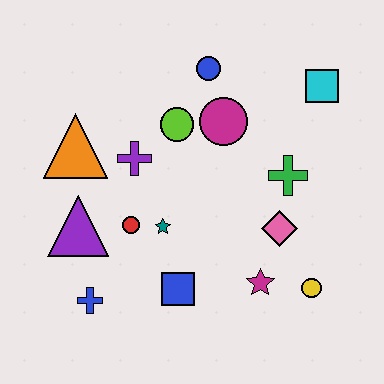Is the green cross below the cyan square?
Yes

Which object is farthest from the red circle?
The cyan square is farthest from the red circle.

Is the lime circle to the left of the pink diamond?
Yes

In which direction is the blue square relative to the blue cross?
The blue square is to the right of the blue cross.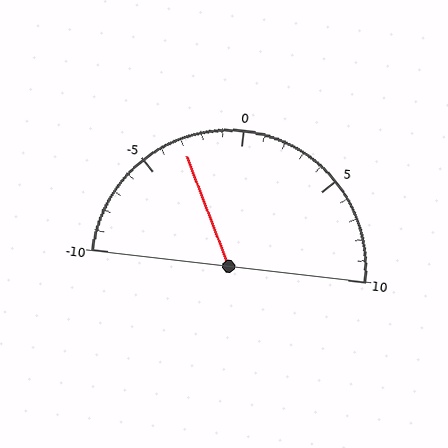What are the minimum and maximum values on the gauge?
The gauge ranges from -10 to 10.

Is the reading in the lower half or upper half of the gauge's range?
The reading is in the lower half of the range (-10 to 10).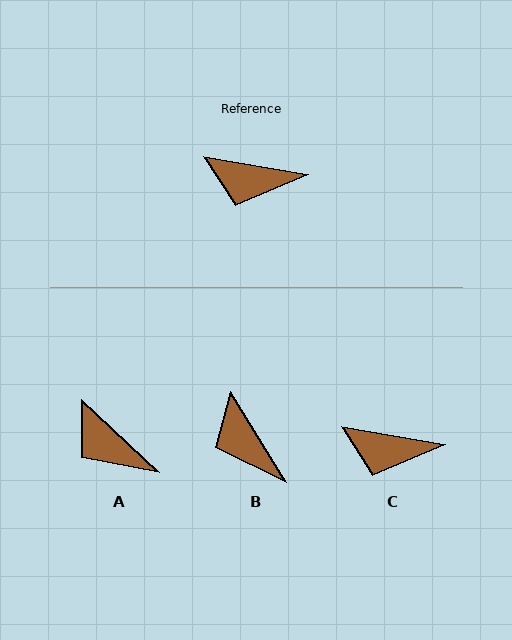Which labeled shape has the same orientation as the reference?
C.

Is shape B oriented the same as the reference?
No, it is off by about 49 degrees.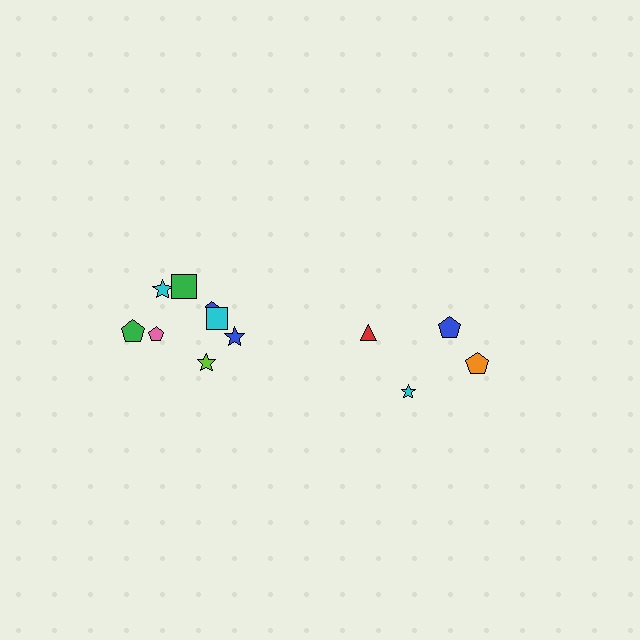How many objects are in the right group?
There are 4 objects.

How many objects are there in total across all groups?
There are 12 objects.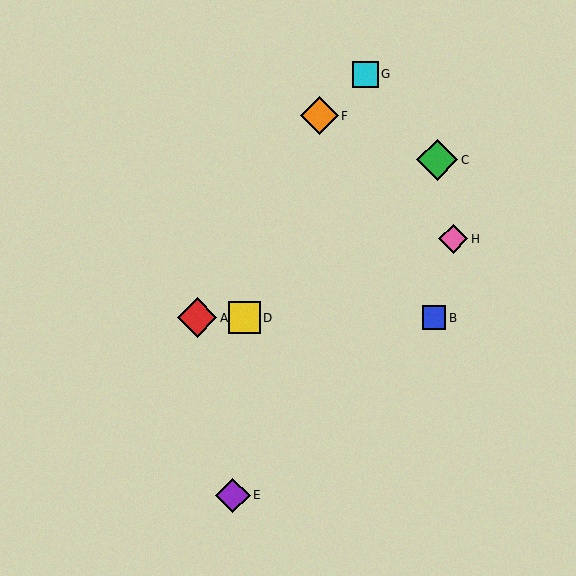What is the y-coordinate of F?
Object F is at y≈116.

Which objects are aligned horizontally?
Objects A, B, D are aligned horizontally.